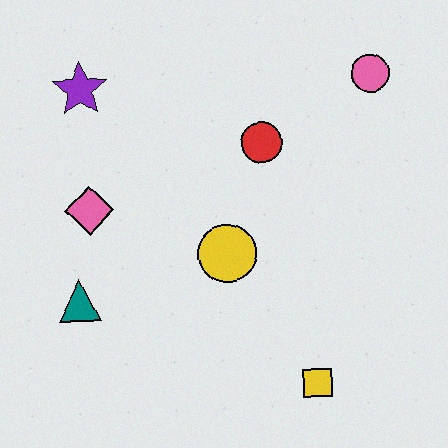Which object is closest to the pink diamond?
The teal triangle is closest to the pink diamond.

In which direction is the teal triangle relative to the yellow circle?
The teal triangle is to the left of the yellow circle.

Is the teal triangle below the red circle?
Yes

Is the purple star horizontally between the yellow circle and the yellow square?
No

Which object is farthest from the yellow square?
The purple star is farthest from the yellow square.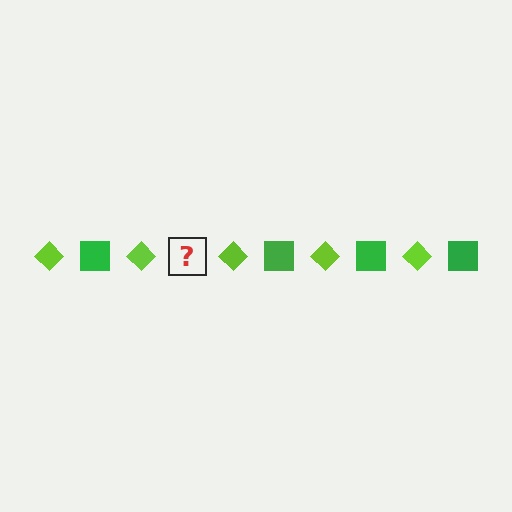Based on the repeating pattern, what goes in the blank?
The blank should be a green square.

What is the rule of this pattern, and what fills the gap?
The rule is that the pattern alternates between lime diamond and green square. The gap should be filled with a green square.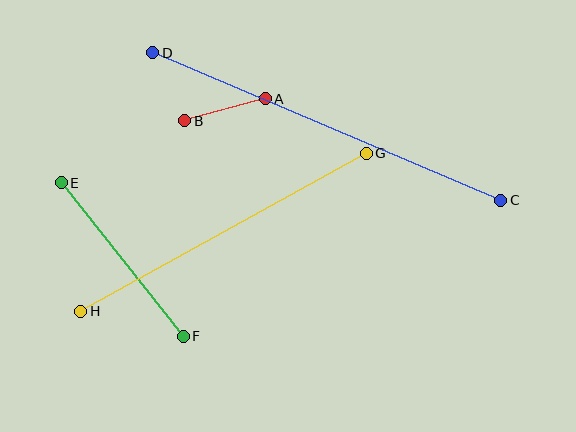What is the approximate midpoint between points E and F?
The midpoint is at approximately (122, 259) pixels.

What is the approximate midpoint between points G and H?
The midpoint is at approximately (223, 232) pixels.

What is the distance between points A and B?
The distance is approximately 83 pixels.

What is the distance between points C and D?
The distance is approximately 378 pixels.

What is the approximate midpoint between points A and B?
The midpoint is at approximately (225, 110) pixels.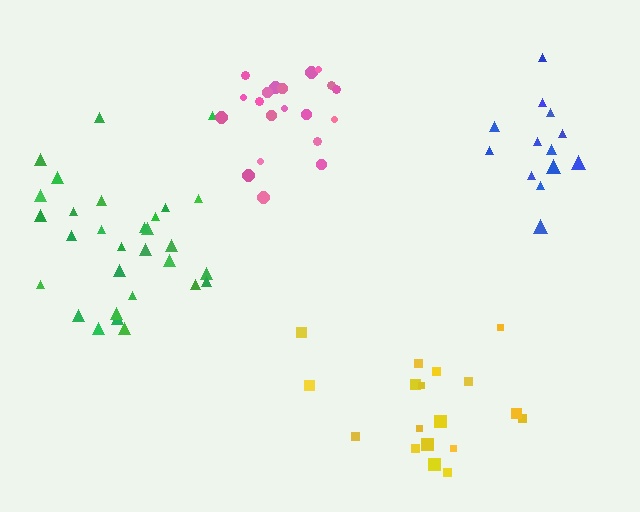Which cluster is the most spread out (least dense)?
Green.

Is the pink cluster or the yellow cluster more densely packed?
Pink.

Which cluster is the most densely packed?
Pink.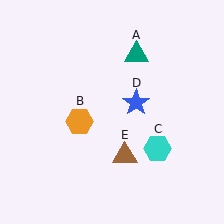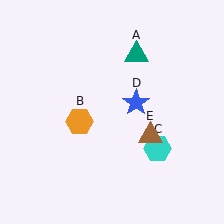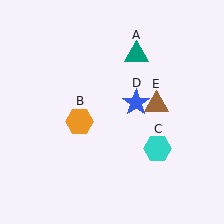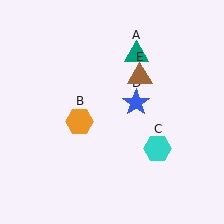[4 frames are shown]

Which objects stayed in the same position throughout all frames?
Teal triangle (object A) and orange hexagon (object B) and cyan hexagon (object C) and blue star (object D) remained stationary.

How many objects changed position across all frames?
1 object changed position: brown triangle (object E).